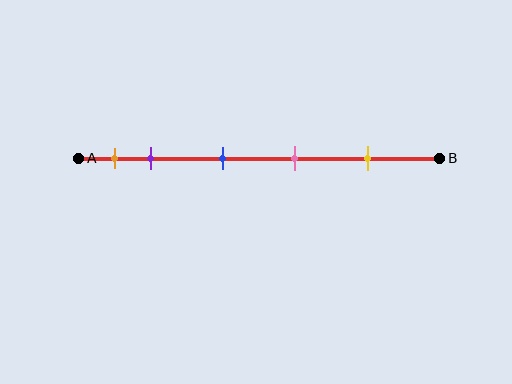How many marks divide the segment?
There are 5 marks dividing the segment.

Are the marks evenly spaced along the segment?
No, the marks are not evenly spaced.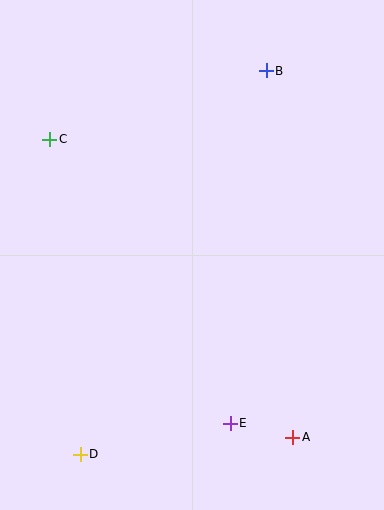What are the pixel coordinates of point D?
Point D is at (80, 454).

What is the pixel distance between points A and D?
The distance between A and D is 213 pixels.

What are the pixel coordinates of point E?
Point E is at (230, 423).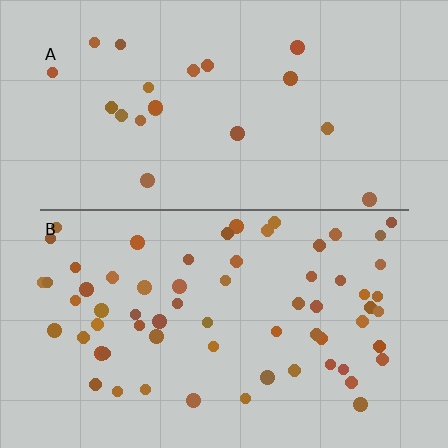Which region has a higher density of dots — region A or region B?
B (the bottom).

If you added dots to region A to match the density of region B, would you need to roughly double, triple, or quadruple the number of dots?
Approximately triple.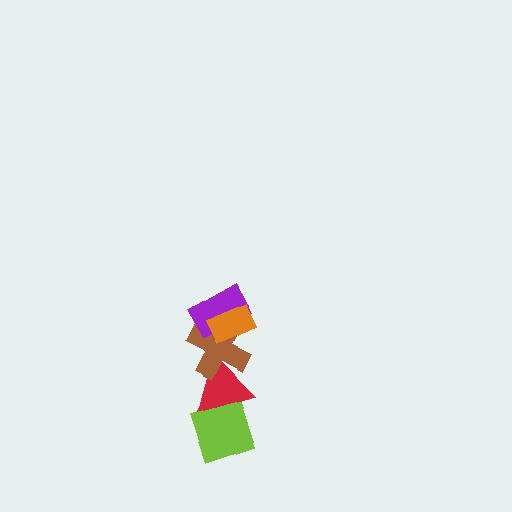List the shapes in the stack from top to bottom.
From top to bottom: the orange rectangle, the purple rectangle, the brown cross, the red triangle, the lime diamond.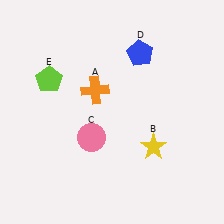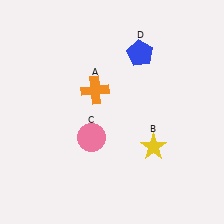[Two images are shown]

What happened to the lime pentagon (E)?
The lime pentagon (E) was removed in Image 2. It was in the top-left area of Image 1.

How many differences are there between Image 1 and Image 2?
There is 1 difference between the two images.